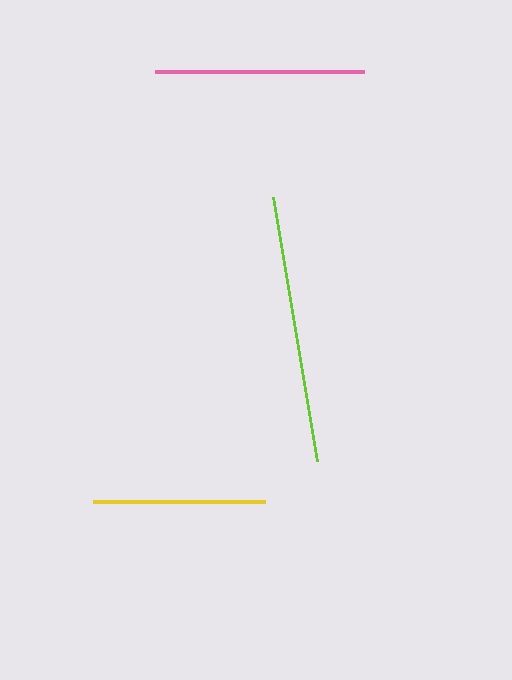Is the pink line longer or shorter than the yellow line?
The pink line is longer than the yellow line.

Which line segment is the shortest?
The yellow line is the shortest at approximately 173 pixels.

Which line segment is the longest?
The lime line is the longest at approximately 268 pixels.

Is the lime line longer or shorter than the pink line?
The lime line is longer than the pink line.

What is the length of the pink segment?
The pink segment is approximately 209 pixels long.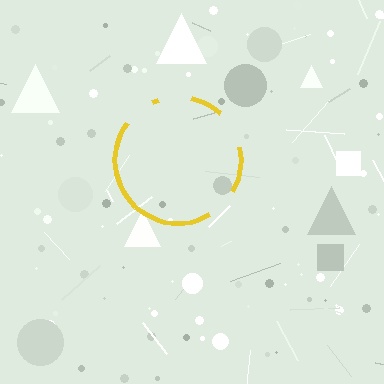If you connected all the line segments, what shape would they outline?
They would outline a circle.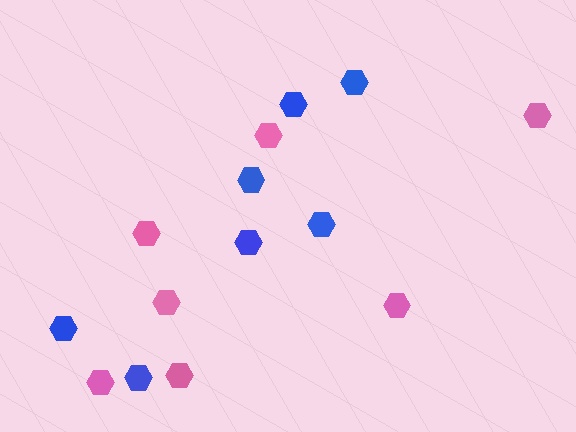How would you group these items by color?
There are 2 groups: one group of blue hexagons (7) and one group of pink hexagons (7).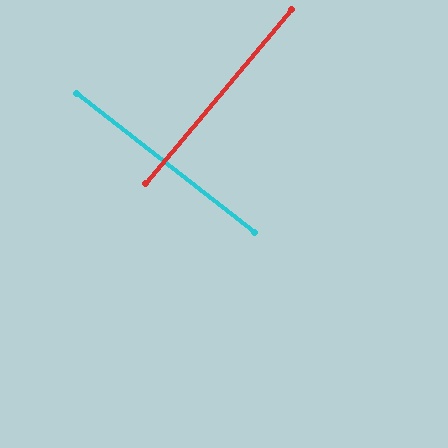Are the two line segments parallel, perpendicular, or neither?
Perpendicular — they meet at approximately 88°.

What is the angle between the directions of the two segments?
Approximately 88 degrees.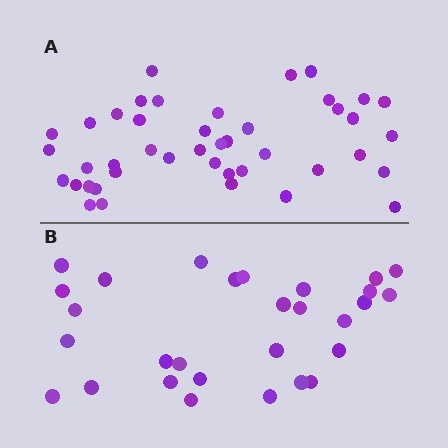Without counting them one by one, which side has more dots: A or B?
Region A (the top region) has more dots.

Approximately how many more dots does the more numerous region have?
Region A has approximately 15 more dots than region B.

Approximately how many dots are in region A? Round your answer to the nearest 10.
About 40 dots. (The exact count is 43, which rounds to 40.)